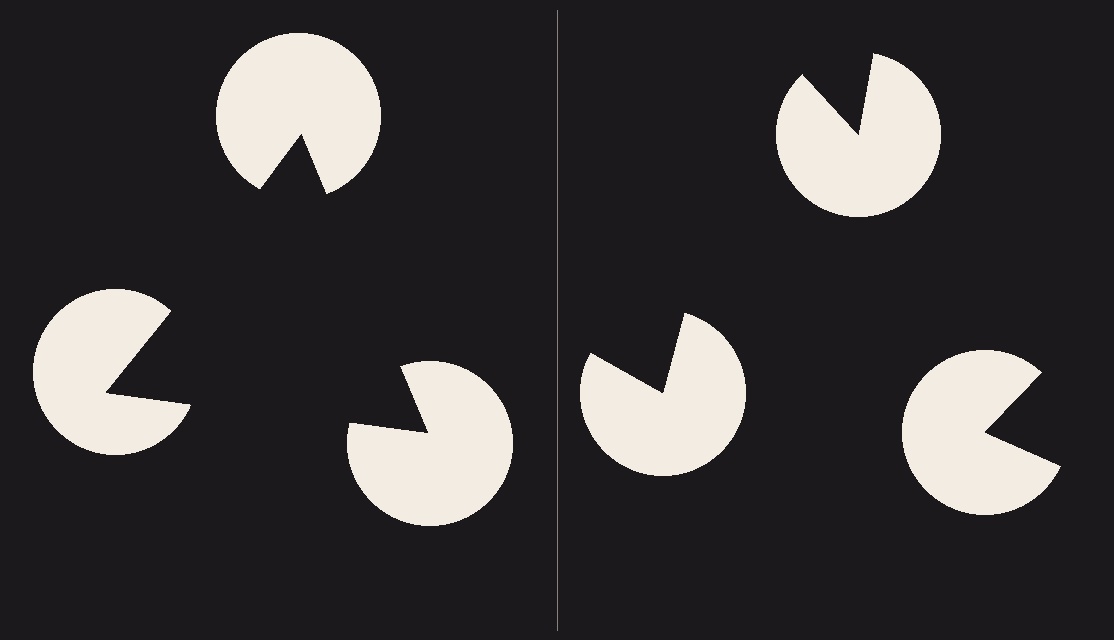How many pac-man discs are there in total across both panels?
6 — 3 on each side.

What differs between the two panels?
The pac-man discs are positioned identically on both sides; only the wedge orientations differ. On the left they align to a triangle; on the right they are misaligned.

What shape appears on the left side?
An illusory triangle.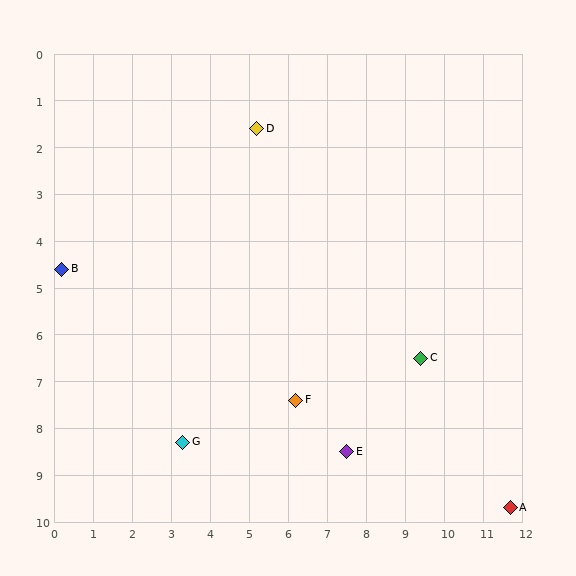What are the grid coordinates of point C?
Point C is at approximately (9.4, 6.5).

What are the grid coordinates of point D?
Point D is at approximately (5.2, 1.6).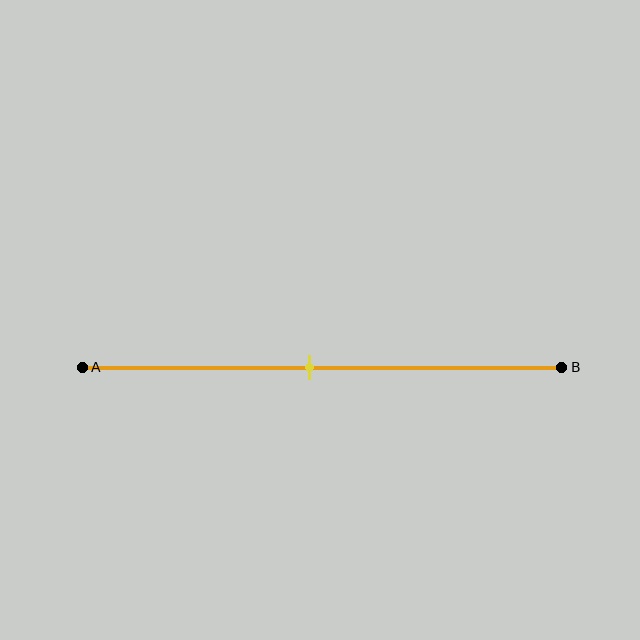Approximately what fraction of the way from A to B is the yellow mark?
The yellow mark is approximately 45% of the way from A to B.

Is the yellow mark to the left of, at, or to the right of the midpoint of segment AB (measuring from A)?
The yellow mark is approximately at the midpoint of segment AB.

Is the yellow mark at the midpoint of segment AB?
Yes, the mark is approximately at the midpoint.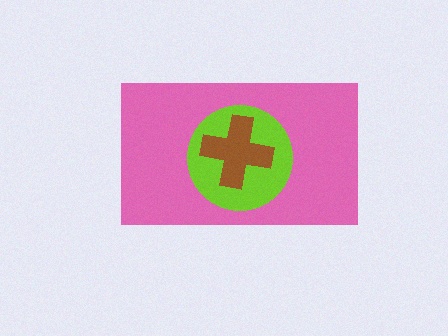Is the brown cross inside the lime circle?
Yes.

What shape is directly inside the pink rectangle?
The lime circle.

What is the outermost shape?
The pink rectangle.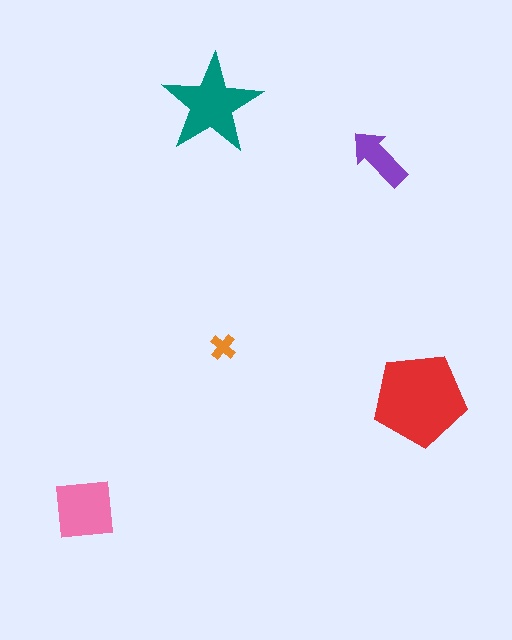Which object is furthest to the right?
The red pentagon is rightmost.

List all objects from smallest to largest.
The orange cross, the purple arrow, the pink square, the teal star, the red pentagon.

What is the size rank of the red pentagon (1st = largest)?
1st.